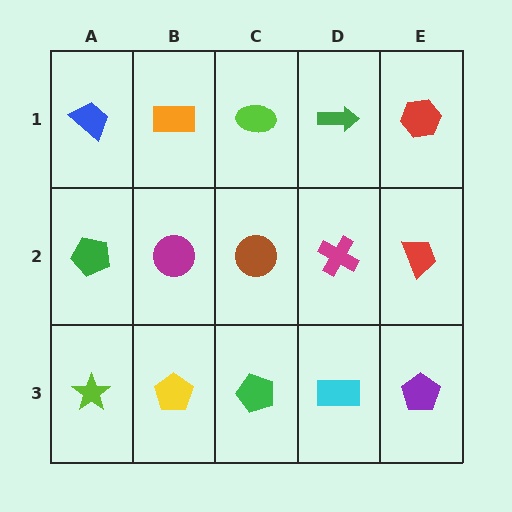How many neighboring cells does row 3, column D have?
3.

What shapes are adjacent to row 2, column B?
An orange rectangle (row 1, column B), a yellow pentagon (row 3, column B), a green pentagon (row 2, column A), a brown circle (row 2, column C).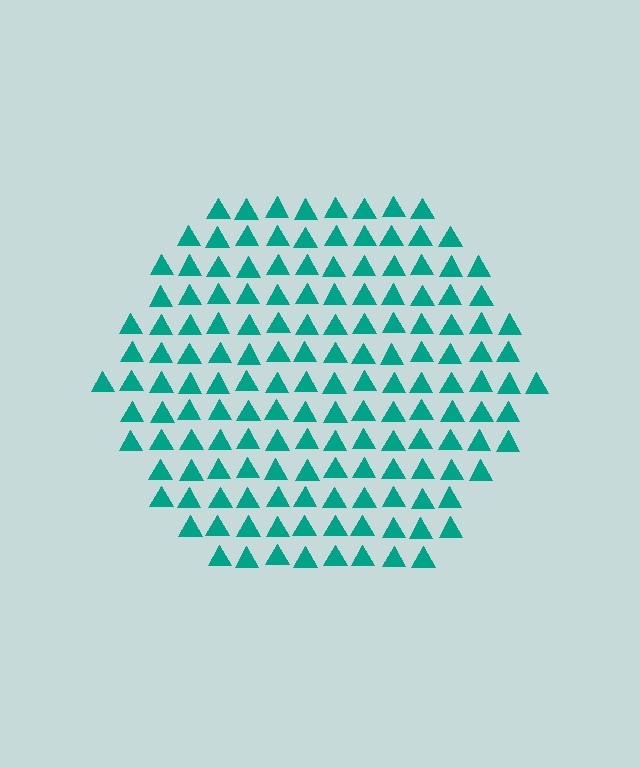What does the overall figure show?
The overall figure shows a hexagon.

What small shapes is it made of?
It is made of small triangles.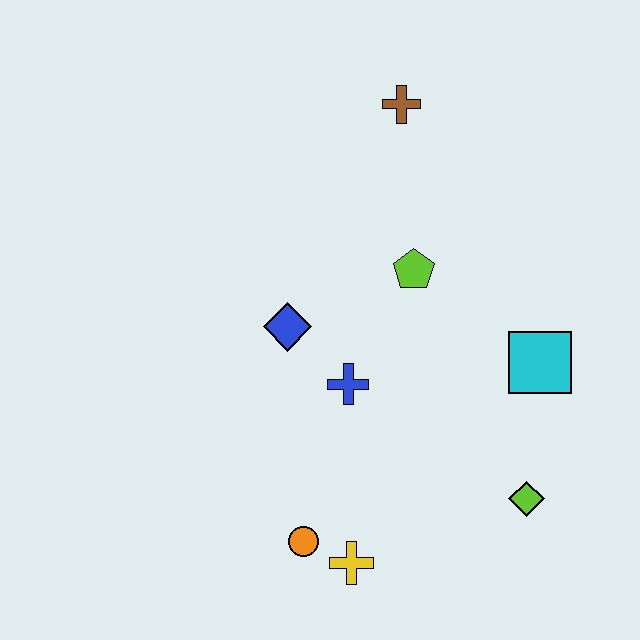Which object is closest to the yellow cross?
The orange circle is closest to the yellow cross.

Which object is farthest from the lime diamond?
The brown cross is farthest from the lime diamond.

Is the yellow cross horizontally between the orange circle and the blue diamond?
No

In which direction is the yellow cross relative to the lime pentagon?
The yellow cross is below the lime pentagon.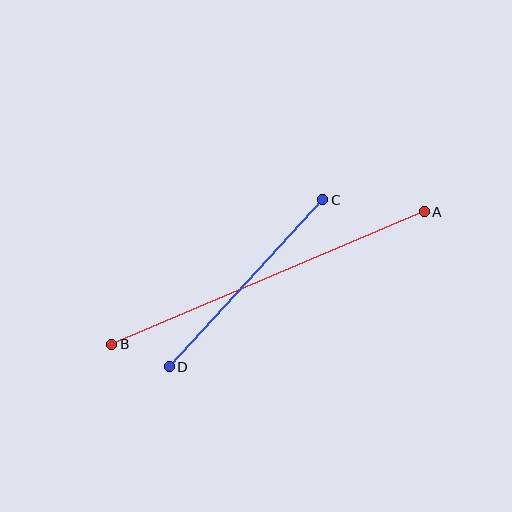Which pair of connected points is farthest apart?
Points A and B are farthest apart.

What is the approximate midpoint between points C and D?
The midpoint is at approximately (246, 283) pixels.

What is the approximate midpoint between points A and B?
The midpoint is at approximately (268, 278) pixels.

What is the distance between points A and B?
The distance is approximately 339 pixels.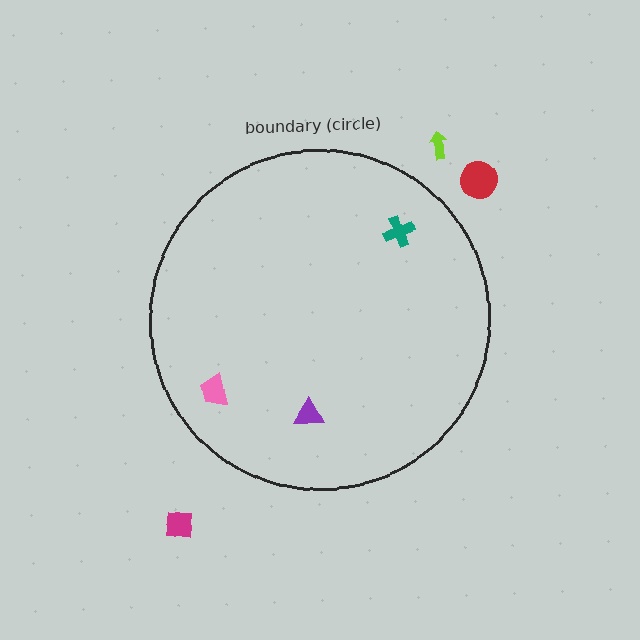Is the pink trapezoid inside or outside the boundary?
Inside.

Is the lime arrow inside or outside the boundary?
Outside.